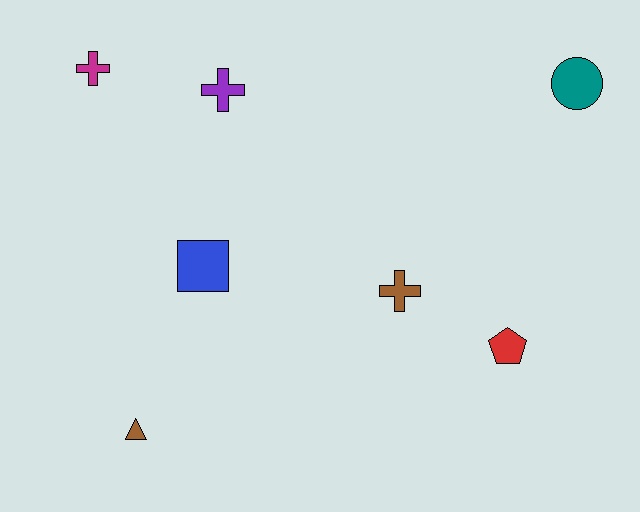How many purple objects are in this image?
There is 1 purple object.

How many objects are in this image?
There are 7 objects.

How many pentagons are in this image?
There is 1 pentagon.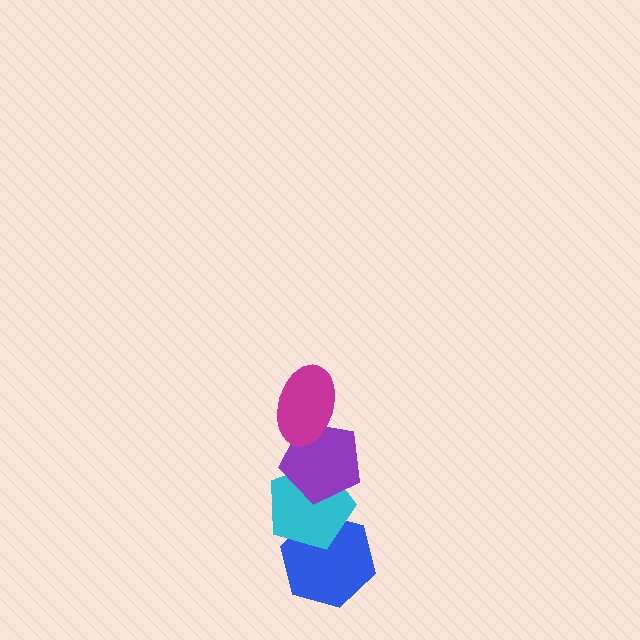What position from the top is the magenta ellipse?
The magenta ellipse is 1st from the top.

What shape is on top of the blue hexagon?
The cyan pentagon is on top of the blue hexagon.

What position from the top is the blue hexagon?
The blue hexagon is 4th from the top.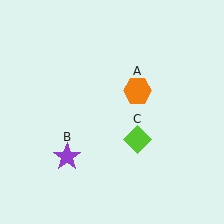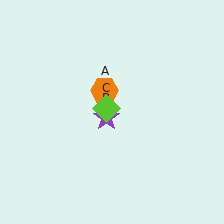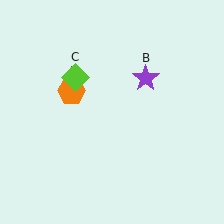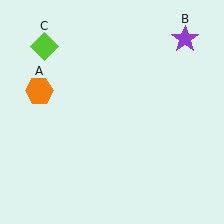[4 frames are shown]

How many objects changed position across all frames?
3 objects changed position: orange hexagon (object A), purple star (object B), lime diamond (object C).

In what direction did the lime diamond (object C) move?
The lime diamond (object C) moved up and to the left.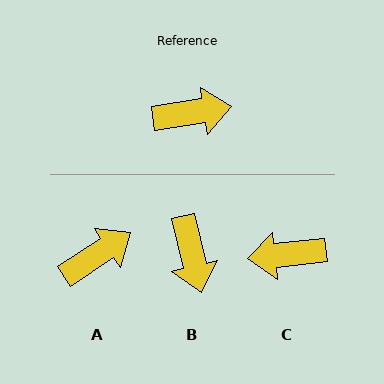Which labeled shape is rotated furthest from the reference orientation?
C, about 177 degrees away.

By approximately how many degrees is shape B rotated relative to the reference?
Approximately 85 degrees clockwise.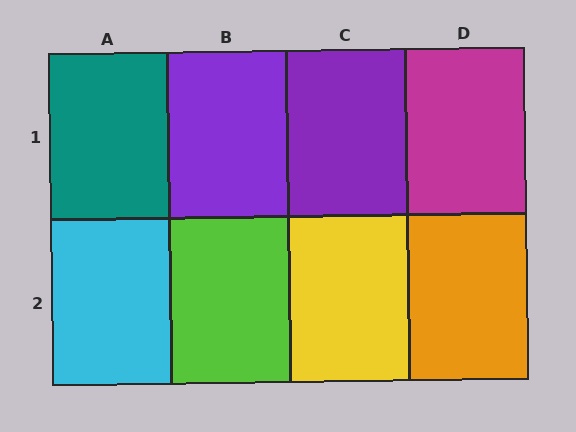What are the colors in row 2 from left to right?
Cyan, lime, yellow, orange.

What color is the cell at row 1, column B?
Purple.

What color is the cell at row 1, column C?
Purple.